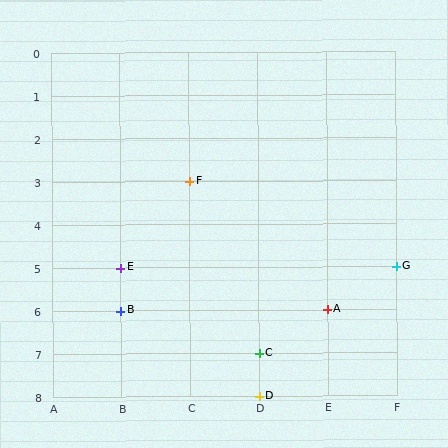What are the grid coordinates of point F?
Point F is at grid coordinates (C, 3).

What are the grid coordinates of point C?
Point C is at grid coordinates (D, 7).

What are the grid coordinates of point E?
Point E is at grid coordinates (B, 5).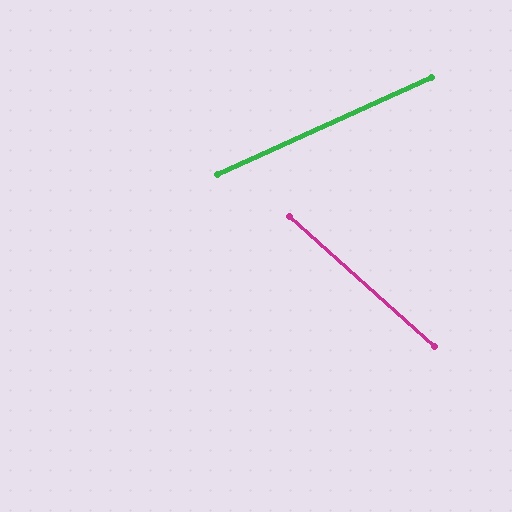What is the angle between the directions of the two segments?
Approximately 66 degrees.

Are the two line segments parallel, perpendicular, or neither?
Neither parallel nor perpendicular — they differ by about 66°.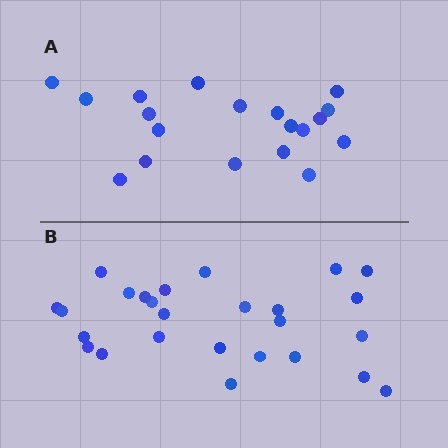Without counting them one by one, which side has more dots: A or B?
Region B (the bottom region) has more dots.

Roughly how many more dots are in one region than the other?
Region B has roughly 8 or so more dots than region A.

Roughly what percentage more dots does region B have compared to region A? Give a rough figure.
About 35% more.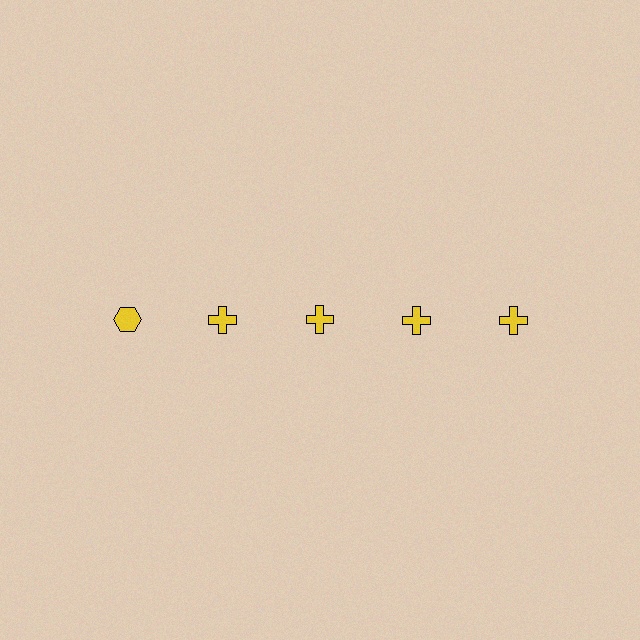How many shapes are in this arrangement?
There are 5 shapes arranged in a grid pattern.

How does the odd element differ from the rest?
It has a different shape: hexagon instead of cross.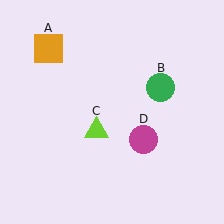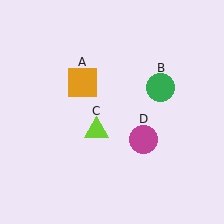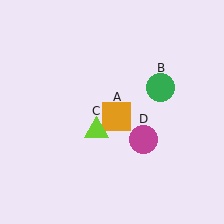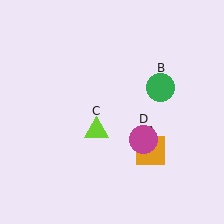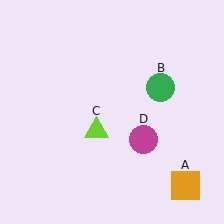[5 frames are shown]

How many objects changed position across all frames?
1 object changed position: orange square (object A).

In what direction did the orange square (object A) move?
The orange square (object A) moved down and to the right.